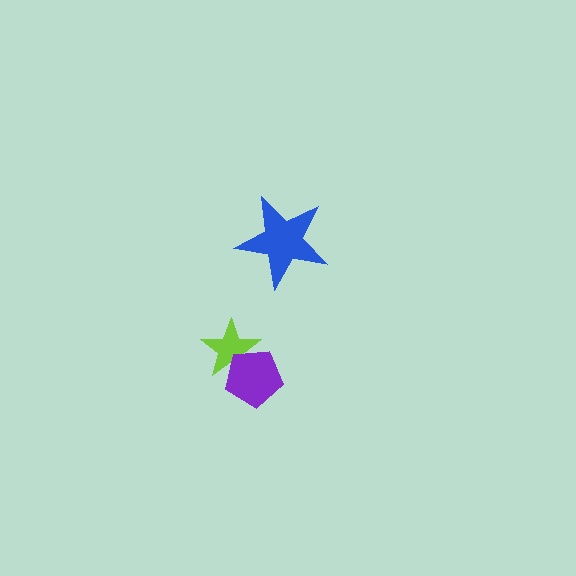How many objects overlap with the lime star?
1 object overlaps with the lime star.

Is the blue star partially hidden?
No, no other shape covers it.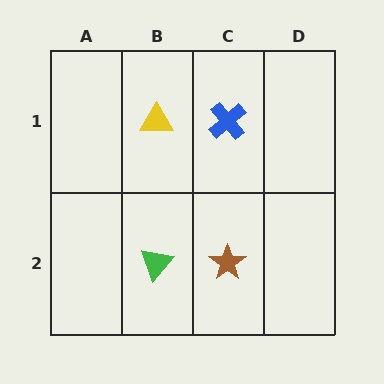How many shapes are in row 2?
2 shapes.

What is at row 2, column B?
A green triangle.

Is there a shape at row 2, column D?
No, that cell is empty.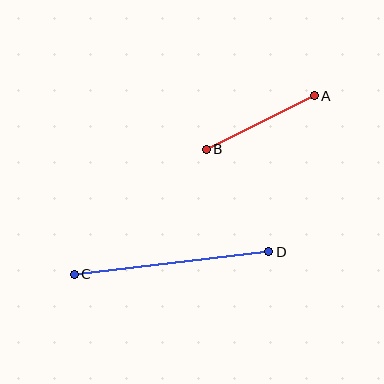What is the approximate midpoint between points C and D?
The midpoint is at approximately (172, 263) pixels.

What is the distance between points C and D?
The distance is approximately 196 pixels.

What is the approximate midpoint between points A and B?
The midpoint is at approximately (260, 122) pixels.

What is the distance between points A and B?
The distance is approximately 121 pixels.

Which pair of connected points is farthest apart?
Points C and D are farthest apart.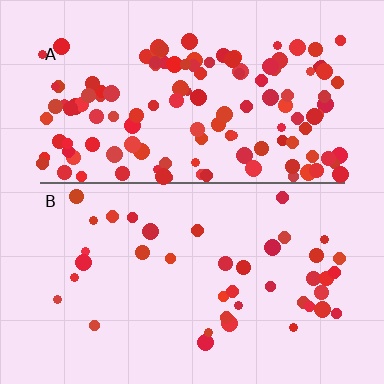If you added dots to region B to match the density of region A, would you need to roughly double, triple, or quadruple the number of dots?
Approximately triple.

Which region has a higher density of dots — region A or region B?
A (the top).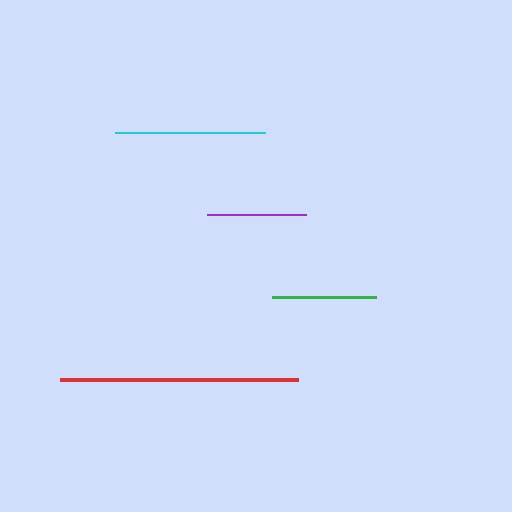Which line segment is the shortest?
The purple line is the shortest at approximately 99 pixels.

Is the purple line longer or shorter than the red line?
The red line is longer than the purple line.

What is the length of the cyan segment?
The cyan segment is approximately 150 pixels long.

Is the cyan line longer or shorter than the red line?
The red line is longer than the cyan line.